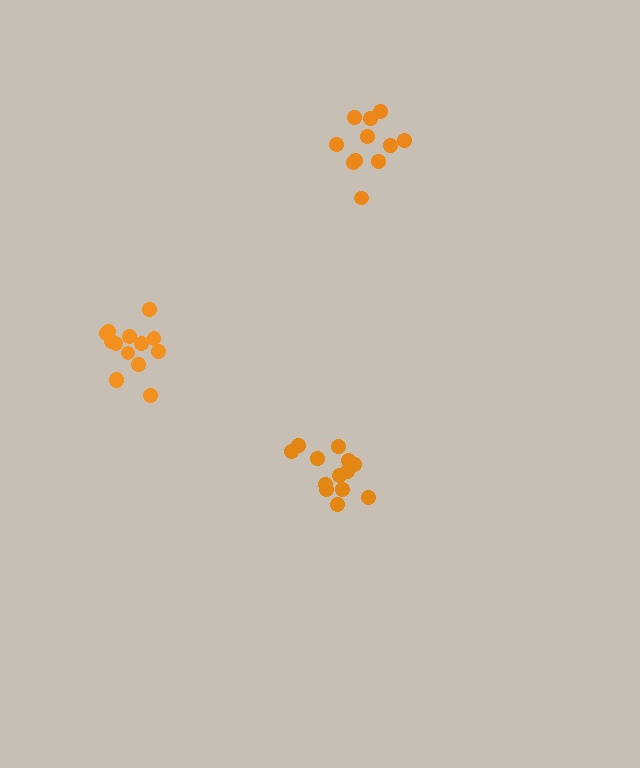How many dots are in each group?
Group 1: 11 dots, Group 2: 13 dots, Group 3: 14 dots (38 total).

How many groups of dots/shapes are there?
There are 3 groups.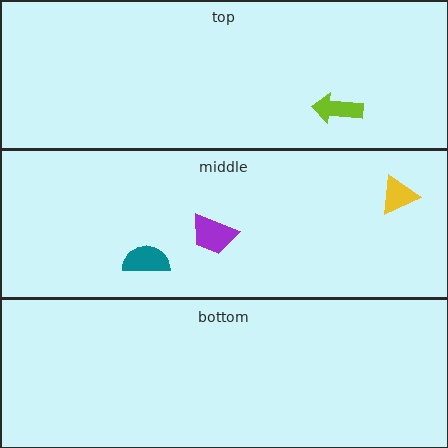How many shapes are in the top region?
1.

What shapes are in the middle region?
The teal semicircle, the yellow triangle, the purple trapezoid.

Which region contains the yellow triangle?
The middle region.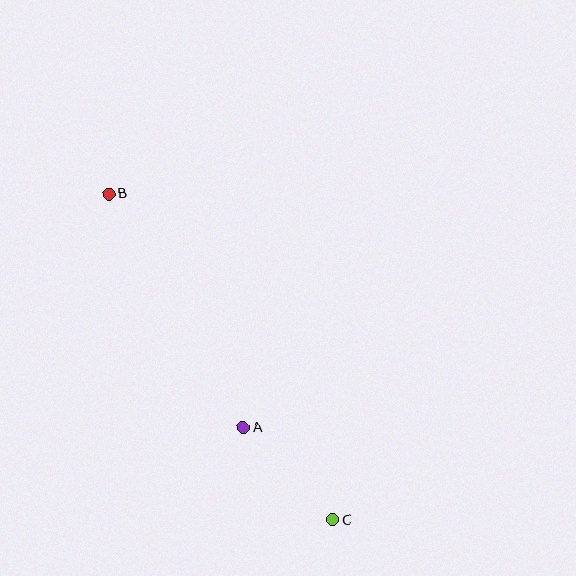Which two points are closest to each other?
Points A and C are closest to each other.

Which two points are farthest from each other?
Points B and C are farthest from each other.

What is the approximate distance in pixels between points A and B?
The distance between A and B is approximately 270 pixels.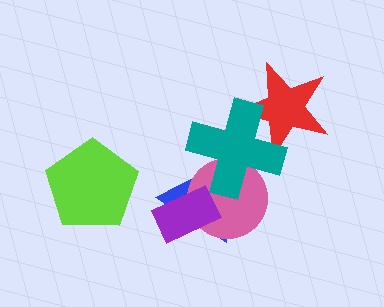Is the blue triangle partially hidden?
Yes, it is partially covered by another shape.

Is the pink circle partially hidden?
Yes, it is partially covered by another shape.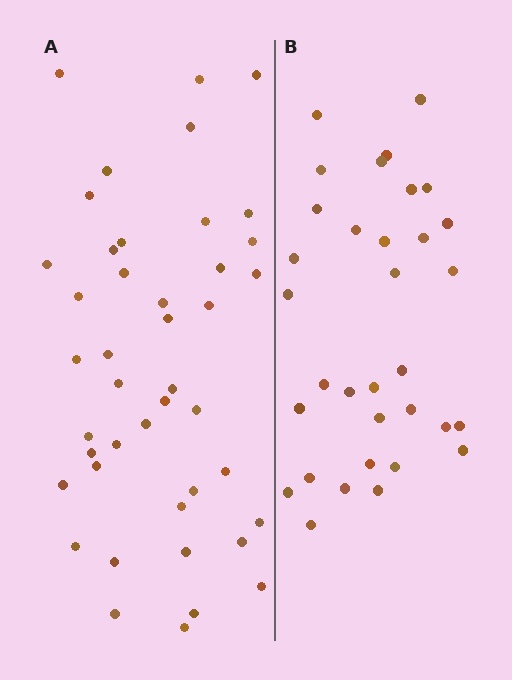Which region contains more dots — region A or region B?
Region A (the left region) has more dots.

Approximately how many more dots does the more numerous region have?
Region A has roughly 10 or so more dots than region B.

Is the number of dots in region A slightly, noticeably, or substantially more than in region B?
Region A has noticeably more, but not dramatically so. The ratio is roughly 1.3 to 1.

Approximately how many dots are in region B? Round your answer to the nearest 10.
About 30 dots. (The exact count is 33, which rounds to 30.)